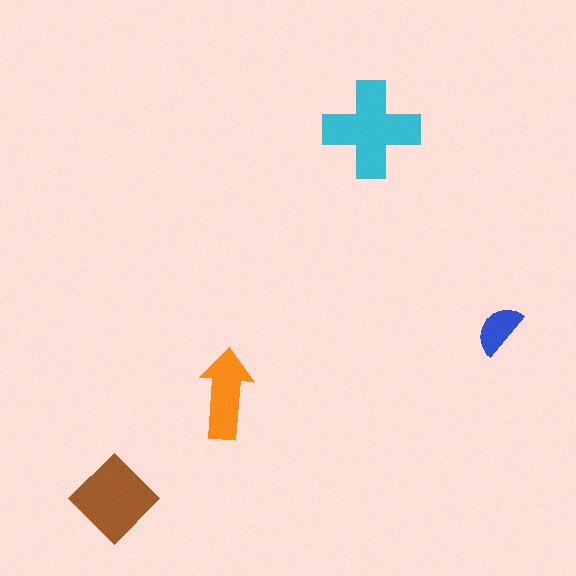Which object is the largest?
The cyan cross.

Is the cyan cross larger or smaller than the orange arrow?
Larger.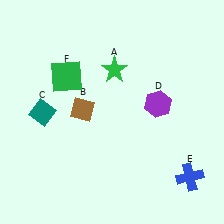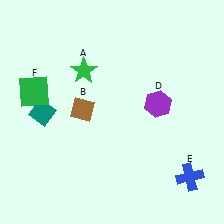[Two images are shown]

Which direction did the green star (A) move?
The green star (A) moved left.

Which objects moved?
The objects that moved are: the green star (A), the green square (F).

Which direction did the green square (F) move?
The green square (F) moved left.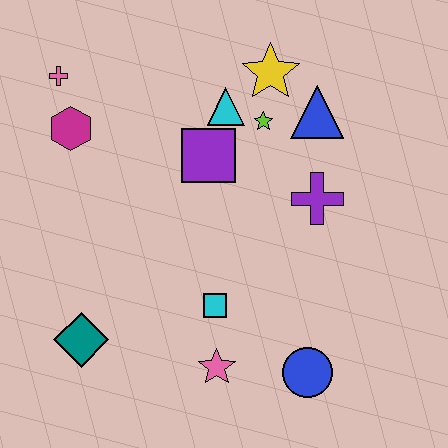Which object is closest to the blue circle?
The pink star is closest to the blue circle.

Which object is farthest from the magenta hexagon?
The blue circle is farthest from the magenta hexagon.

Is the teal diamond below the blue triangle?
Yes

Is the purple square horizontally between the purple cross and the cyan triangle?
No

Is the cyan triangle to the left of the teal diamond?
No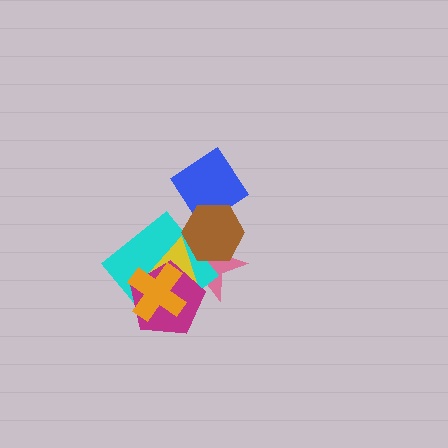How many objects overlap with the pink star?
5 objects overlap with the pink star.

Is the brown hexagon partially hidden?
No, no other shape covers it.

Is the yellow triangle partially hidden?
Yes, it is partially covered by another shape.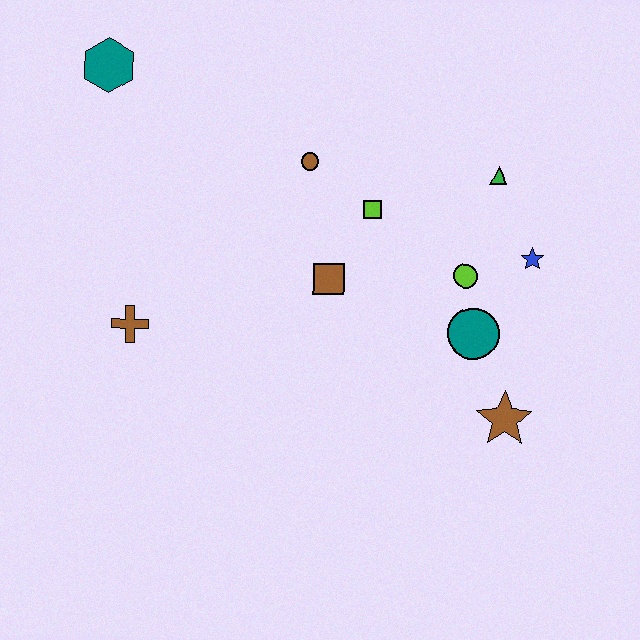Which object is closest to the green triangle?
The blue star is closest to the green triangle.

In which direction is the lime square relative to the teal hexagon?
The lime square is to the right of the teal hexagon.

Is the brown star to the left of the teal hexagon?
No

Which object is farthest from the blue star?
The teal hexagon is farthest from the blue star.